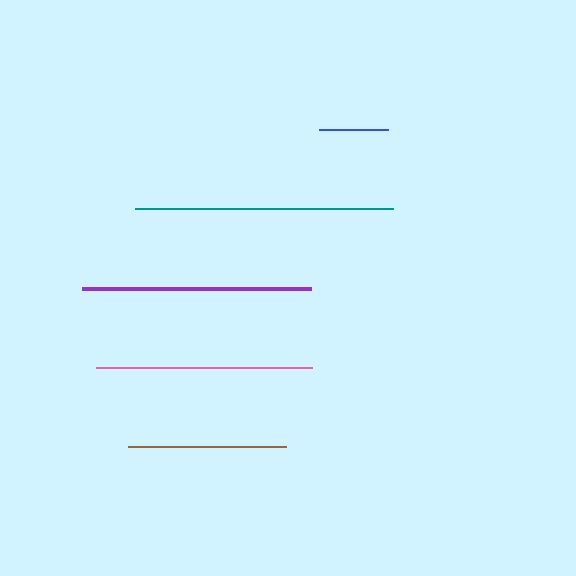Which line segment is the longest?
The teal line is the longest at approximately 258 pixels.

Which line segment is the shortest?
The blue line is the shortest at approximately 69 pixels.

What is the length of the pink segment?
The pink segment is approximately 215 pixels long.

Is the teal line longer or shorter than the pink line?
The teal line is longer than the pink line.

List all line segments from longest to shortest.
From longest to shortest: teal, purple, pink, brown, blue.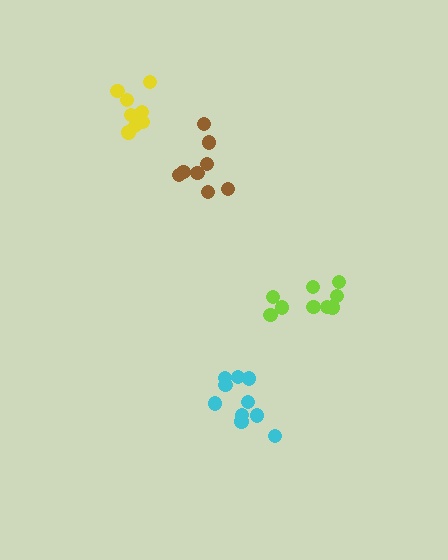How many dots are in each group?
Group 1: 10 dots, Group 2: 9 dots, Group 3: 9 dots, Group 4: 8 dots (36 total).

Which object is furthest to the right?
The lime cluster is rightmost.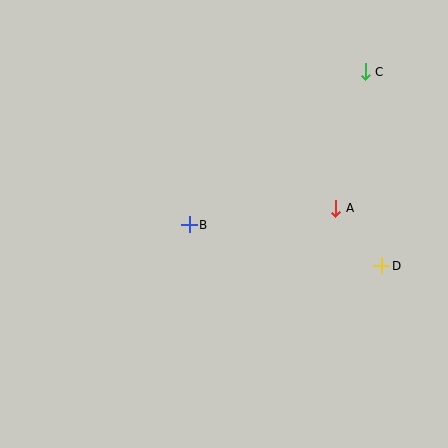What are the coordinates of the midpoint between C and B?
The midpoint between C and B is at (277, 148).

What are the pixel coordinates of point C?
Point C is at (365, 72).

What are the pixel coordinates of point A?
Point A is at (336, 208).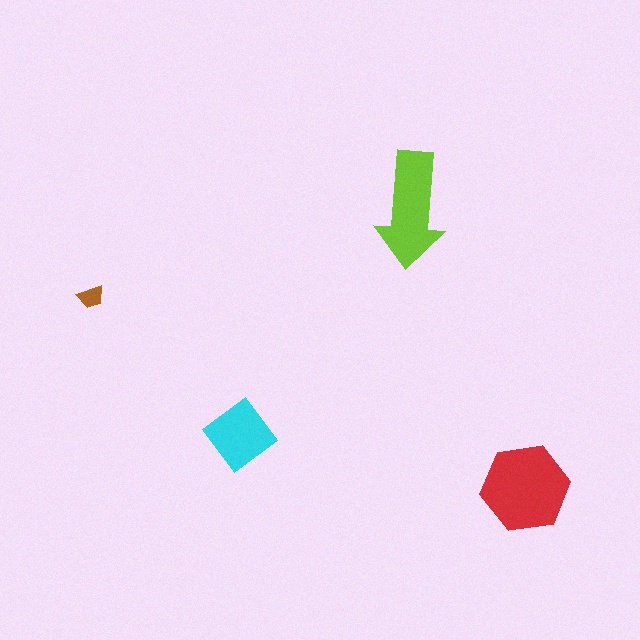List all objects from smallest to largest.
The brown trapezoid, the cyan diamond, the lime arrow, the red hexagon.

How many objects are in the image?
There are 4 objects in the image.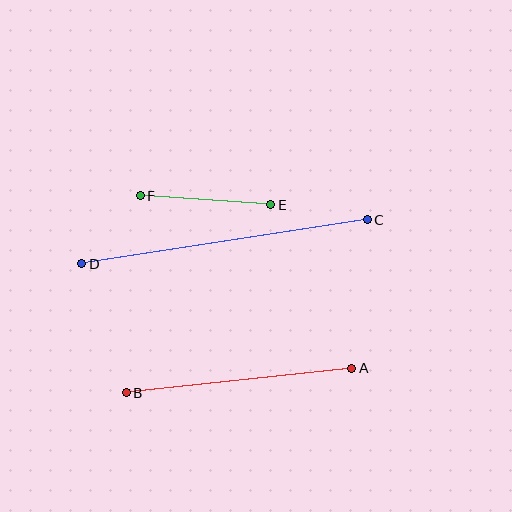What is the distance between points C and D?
The distance is approximately 289 pixels.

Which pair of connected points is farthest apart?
Points C and D are farthest apart.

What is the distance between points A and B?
The distance is approximately 227 pixels.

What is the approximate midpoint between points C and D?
The midpoint is at approximately (224, 242) pixels.